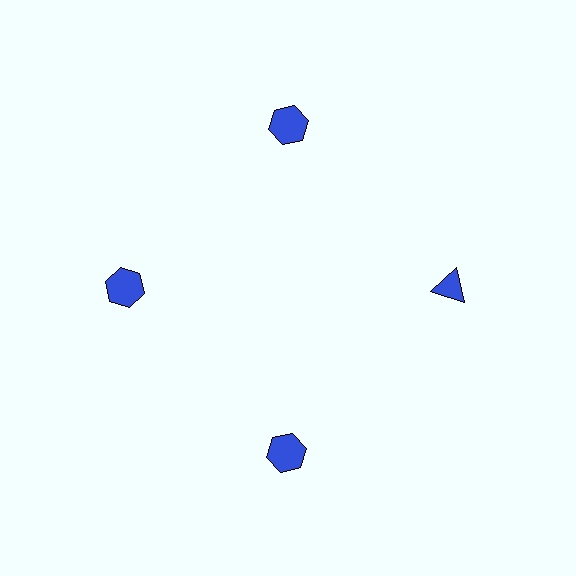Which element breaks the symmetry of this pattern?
The blue triangle at roughly the 3 o'clock position breaks the symmetry. All other shapes are blue hexagons.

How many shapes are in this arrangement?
There are 4 shapes arranged in a ring pattern.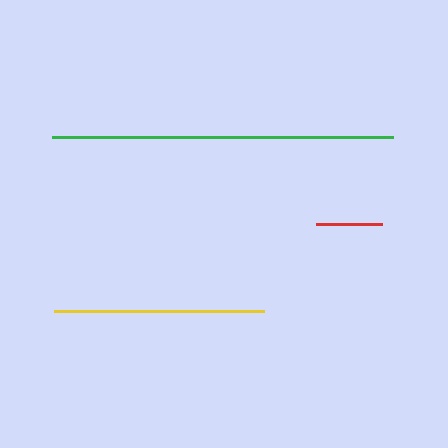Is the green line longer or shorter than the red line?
The green line is longer than the red line.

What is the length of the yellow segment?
The yellow segment is approximately 210 pixels long.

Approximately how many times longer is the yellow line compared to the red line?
The yellow line is approximately 3.2 times the length of the red line.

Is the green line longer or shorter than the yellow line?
The green line is longer than the yellow line.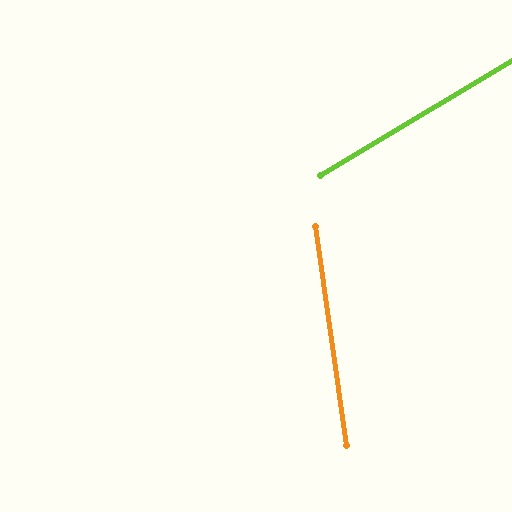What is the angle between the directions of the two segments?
Approximately 67 degrees.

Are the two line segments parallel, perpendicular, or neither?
Neither parallel nor perpendicular — they differ by about 67°.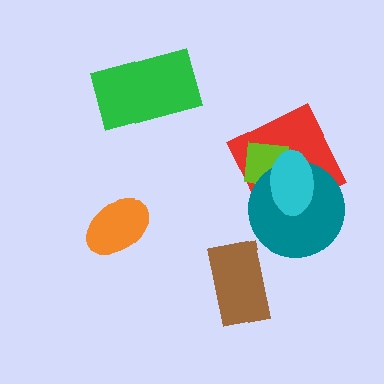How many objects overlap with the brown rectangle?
0 objects overlap with the brown rectangle.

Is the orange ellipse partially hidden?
No, no other shape covers it.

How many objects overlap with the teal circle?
3 objects overlap with the teal circle.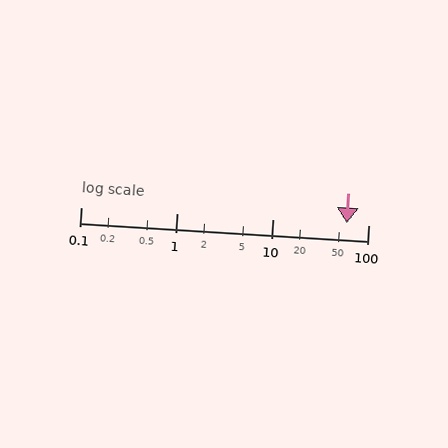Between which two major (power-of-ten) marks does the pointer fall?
The pointer is between 10 and 100.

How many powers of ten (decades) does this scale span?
The scale spans 3 decades, from 0.1 to 100.